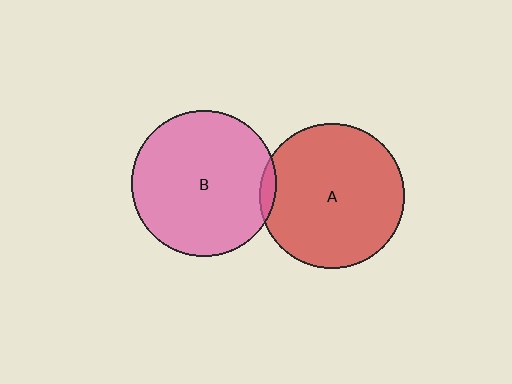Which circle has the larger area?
Circle B (pink).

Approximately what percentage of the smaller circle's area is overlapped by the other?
Approximately 5%.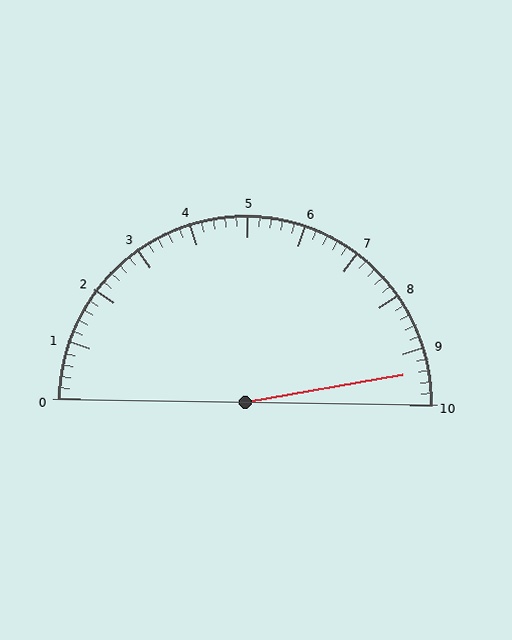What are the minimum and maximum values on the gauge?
The gauge ranges from 0 to 10.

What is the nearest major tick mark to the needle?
The nearest major tick mark is 9.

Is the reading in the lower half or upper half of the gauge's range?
The reading is in the upper half of the range (0 to 10).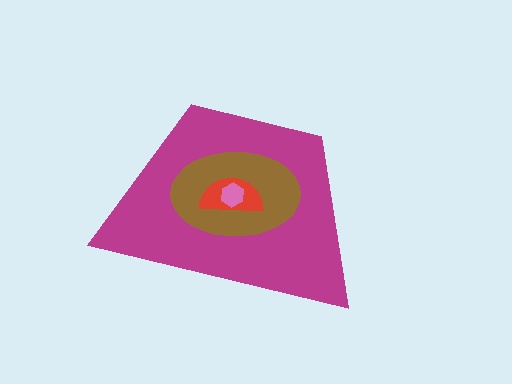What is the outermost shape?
The magenta trapezoid.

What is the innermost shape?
The pink hexagon.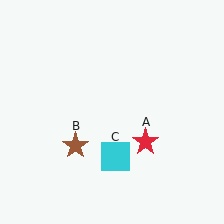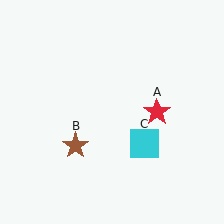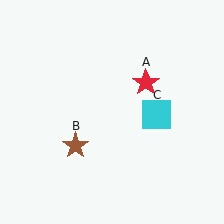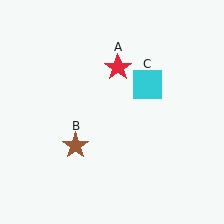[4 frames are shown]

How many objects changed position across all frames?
2 objects changed position: red star (object A), cyan square (object C).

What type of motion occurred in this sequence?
The red star (object A), cyan square (object C) rotated counterclockwise around the center of the scene.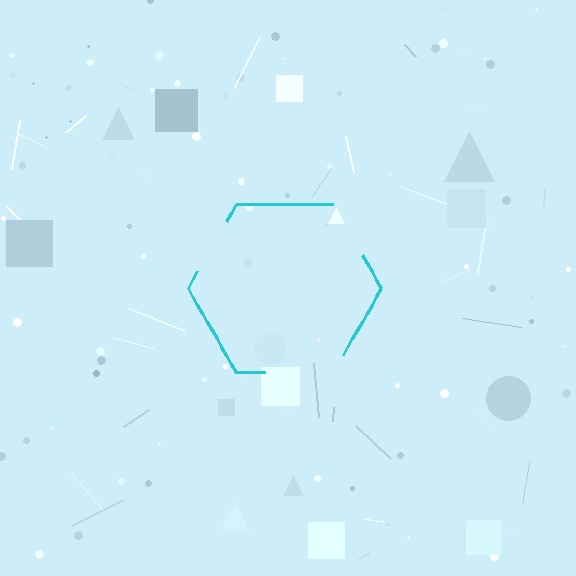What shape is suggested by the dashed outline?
The dashed outline suggests a hexagon.